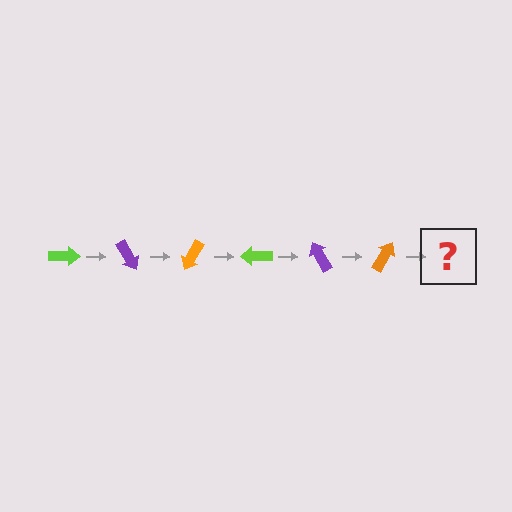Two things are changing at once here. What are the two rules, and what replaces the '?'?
The two rules are that it rotates 60 degrees each step and the color cycles through lime, purple, and orange. The '?' should be a lime arrow, rotated 360 degrees from the start.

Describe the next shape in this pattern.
It should be a lime arrow, rotated 360 degrees from the start.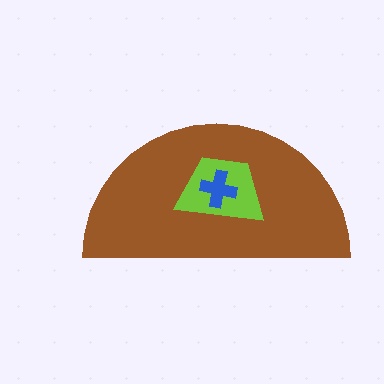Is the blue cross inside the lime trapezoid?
Yes.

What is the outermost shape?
The brown semicircle.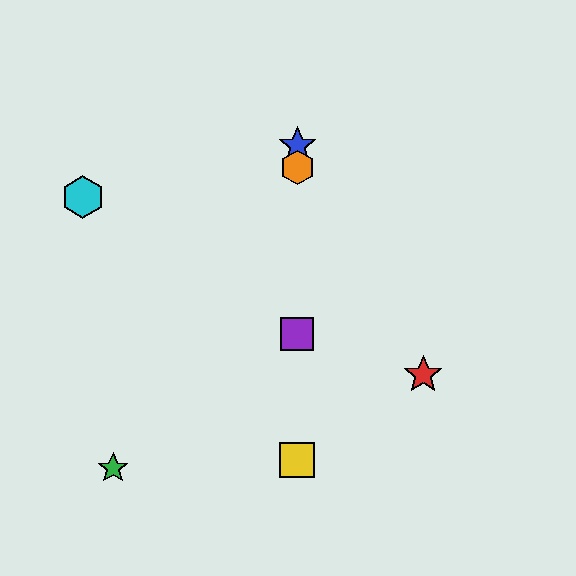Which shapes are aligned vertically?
The blue star, the yellow square, the purple square, the orange hexagon are aligned vertically.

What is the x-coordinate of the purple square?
The purple square is at x≈297.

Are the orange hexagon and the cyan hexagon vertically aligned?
No, the orange hexagon is at x≈297 and the cyan hexagon is at x≈83.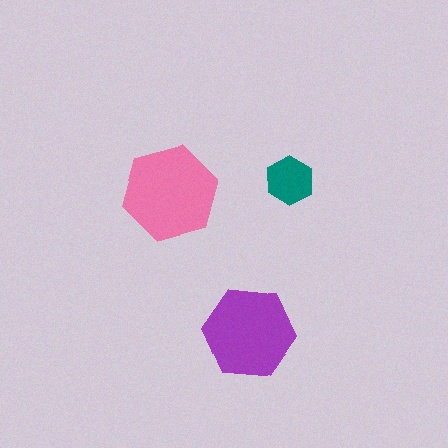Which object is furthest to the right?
The teal hexagon is rightmost.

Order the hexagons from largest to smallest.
the pink one, the purple one, the teal one.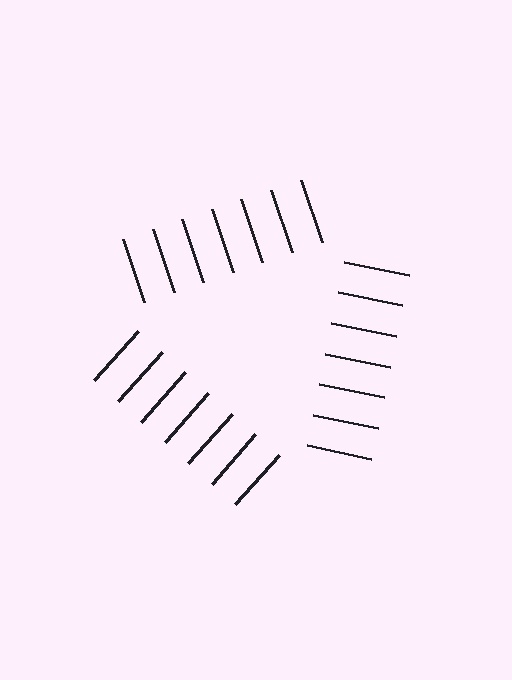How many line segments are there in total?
21 — 7 along each of the 3 edges.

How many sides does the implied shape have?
3 sides — the line-ends trace a triangle.